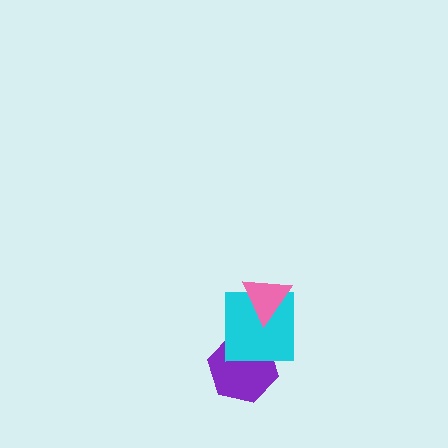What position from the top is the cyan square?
The cyan square is 2nd from the top.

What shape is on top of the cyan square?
The pink triangle is on top of the cyan square.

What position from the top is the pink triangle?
The pink triangle is 1st from the top.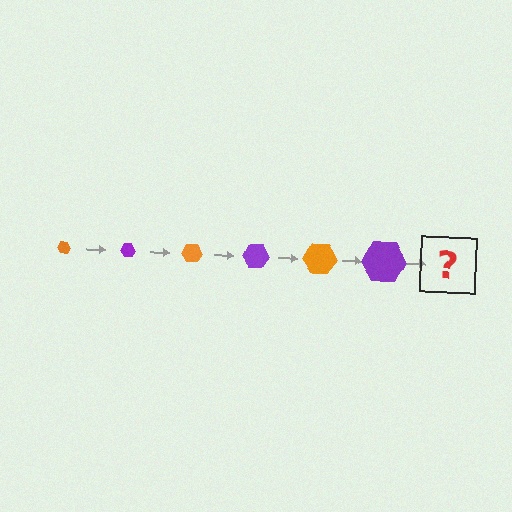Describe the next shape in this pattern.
It should be an orange hexagon, larger than the previous one.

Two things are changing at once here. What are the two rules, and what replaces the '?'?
The two rules are that the hexagon grows larger each step and the color cycles through orange and purple. The '?' should be an orange hexagon, larger than the previous one.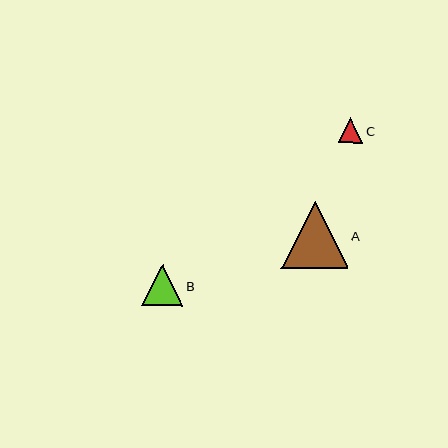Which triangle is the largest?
Triangle A is the largest with a size of approximately 66 pixels.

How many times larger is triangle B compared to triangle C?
Triangle B is approximately 1.7 times the size of triangle C.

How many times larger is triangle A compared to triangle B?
Triangle A is approximately 1.6 times the size of triangle B.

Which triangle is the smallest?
Triangle C is the smallest with a size of approximately 24 pixels.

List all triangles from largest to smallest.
From largest to smallest: A, B, C.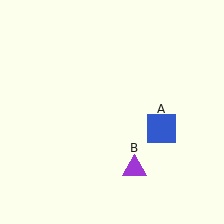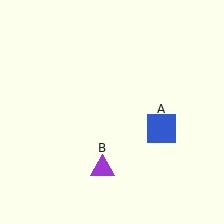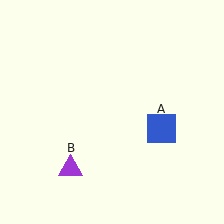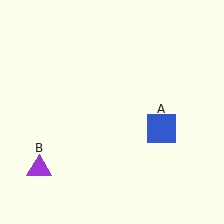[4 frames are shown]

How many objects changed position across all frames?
1 object changed position: purple triangle (object B).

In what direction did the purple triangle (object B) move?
The purple triangle (object B) moved left.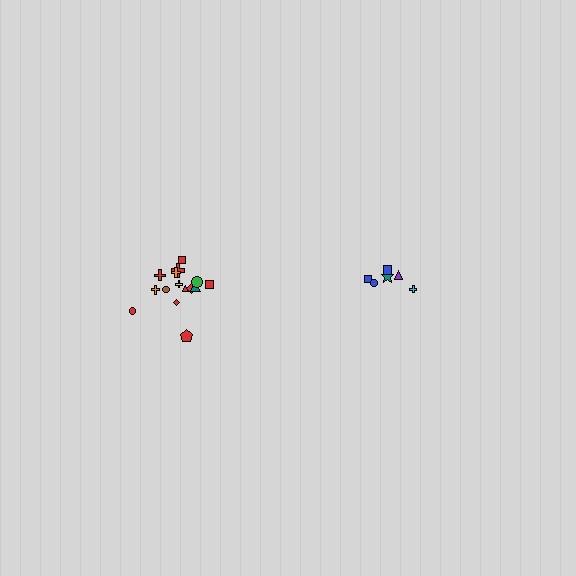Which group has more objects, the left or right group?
The left group.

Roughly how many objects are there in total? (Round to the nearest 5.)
Roughly 20 objects in total.